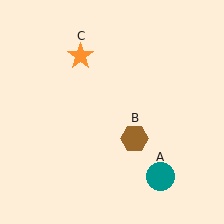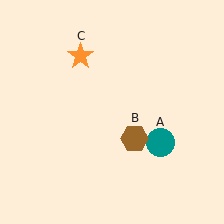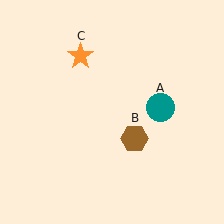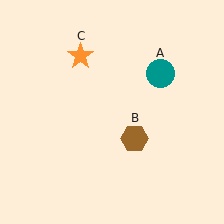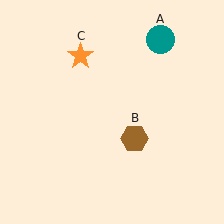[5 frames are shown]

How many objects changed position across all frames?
1 object changed position: teal circle (object A).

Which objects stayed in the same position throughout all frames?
Brown hexagon (object B) and orange star (object C) remained stationary.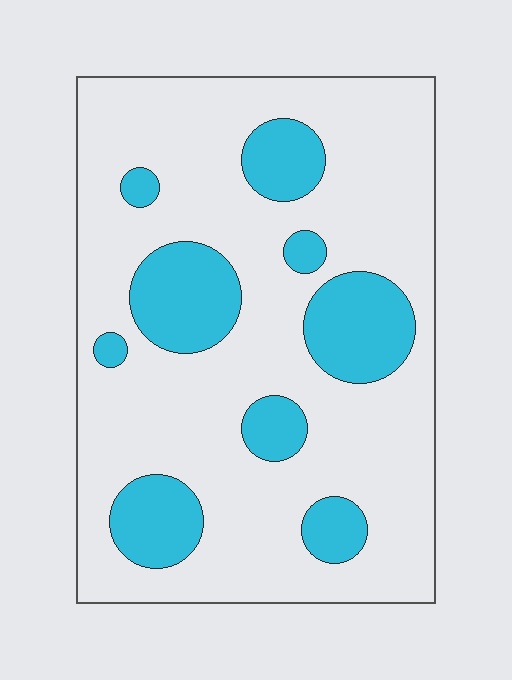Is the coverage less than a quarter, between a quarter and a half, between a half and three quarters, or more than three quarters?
Less than a quarter.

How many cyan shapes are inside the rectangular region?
9.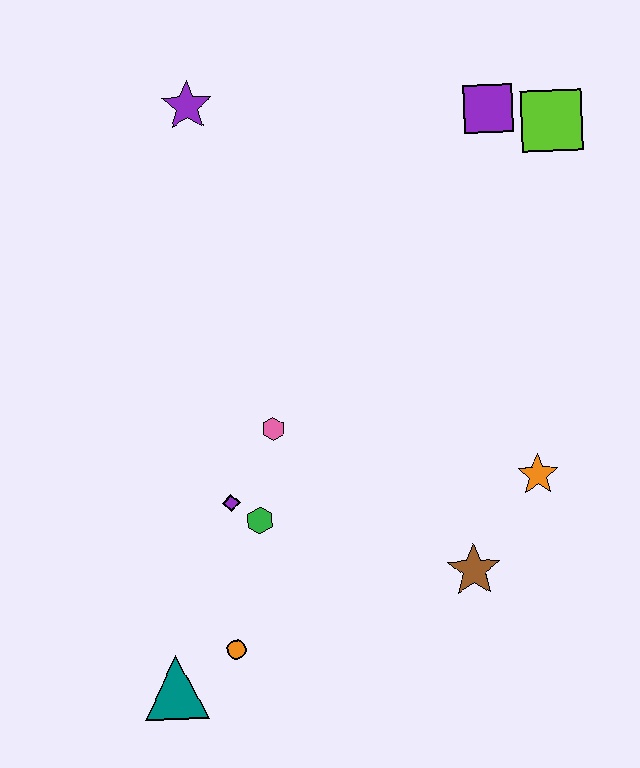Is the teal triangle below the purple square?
Yes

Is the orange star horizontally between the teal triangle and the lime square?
Yes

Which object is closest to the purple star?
The purple square is closest to the purple star.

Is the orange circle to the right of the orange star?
No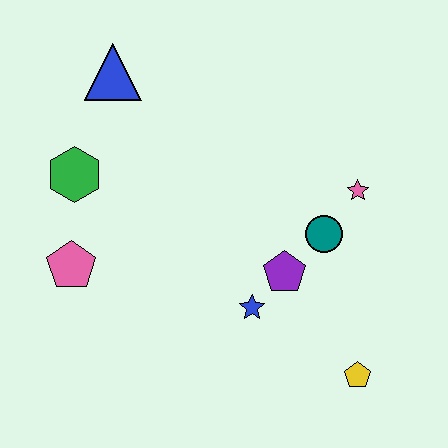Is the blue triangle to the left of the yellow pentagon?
Yes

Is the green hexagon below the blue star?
No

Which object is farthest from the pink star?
The pink pentagon is farthest from the pink star.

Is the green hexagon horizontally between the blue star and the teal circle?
No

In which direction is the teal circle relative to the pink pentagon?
The teal circle is to the right of the pink pentagon.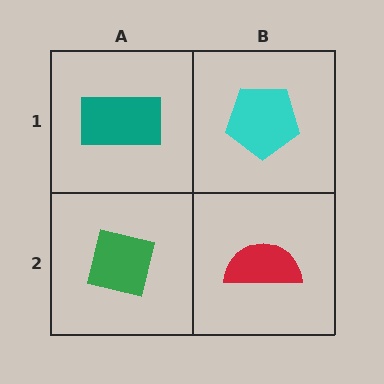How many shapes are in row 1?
2 shapes.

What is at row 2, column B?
A red semicircle.